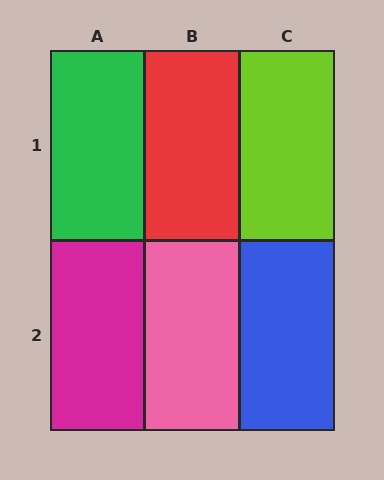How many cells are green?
1 cell is green.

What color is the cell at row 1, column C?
Lime.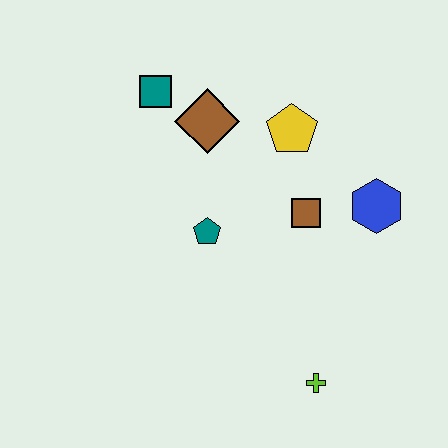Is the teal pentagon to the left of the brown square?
Yes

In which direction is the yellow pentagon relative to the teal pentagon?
The yellow pentagon is above the teal pentagon.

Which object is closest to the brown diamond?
The teal square is closest to the brown diamond.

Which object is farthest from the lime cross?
The teal square is farthest from the lime cross.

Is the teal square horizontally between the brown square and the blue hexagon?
No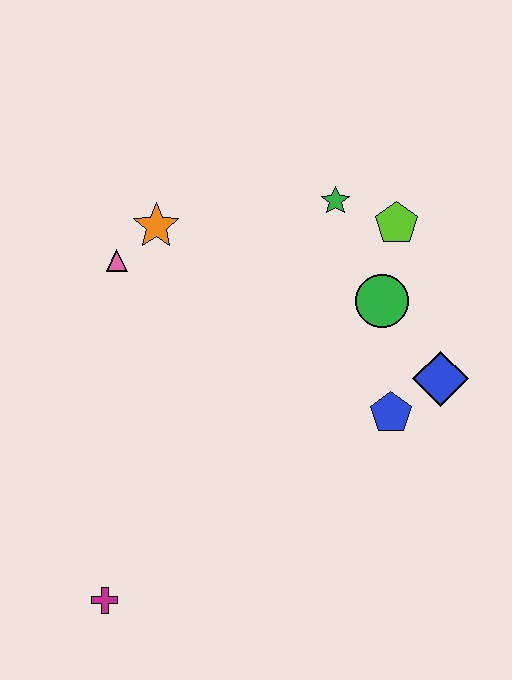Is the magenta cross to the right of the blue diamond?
No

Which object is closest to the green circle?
The lime pentagon is closest to the green circle.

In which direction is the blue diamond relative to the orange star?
The blue diamond is to the right of the orange star.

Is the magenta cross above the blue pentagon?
No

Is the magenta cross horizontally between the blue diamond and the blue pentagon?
No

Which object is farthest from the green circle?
The magenta cross is farthest from the green circle.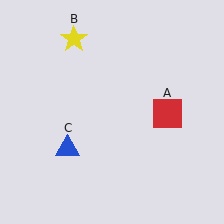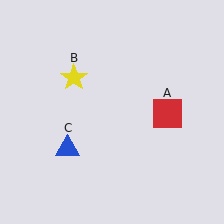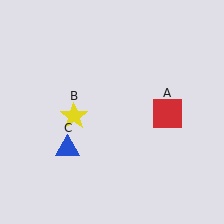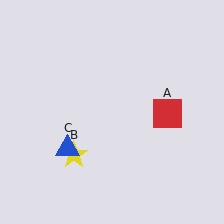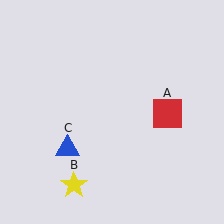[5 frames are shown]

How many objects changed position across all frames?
1 object changed position: yellow star (object B).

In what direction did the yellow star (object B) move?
The yellow star (object B) moved down.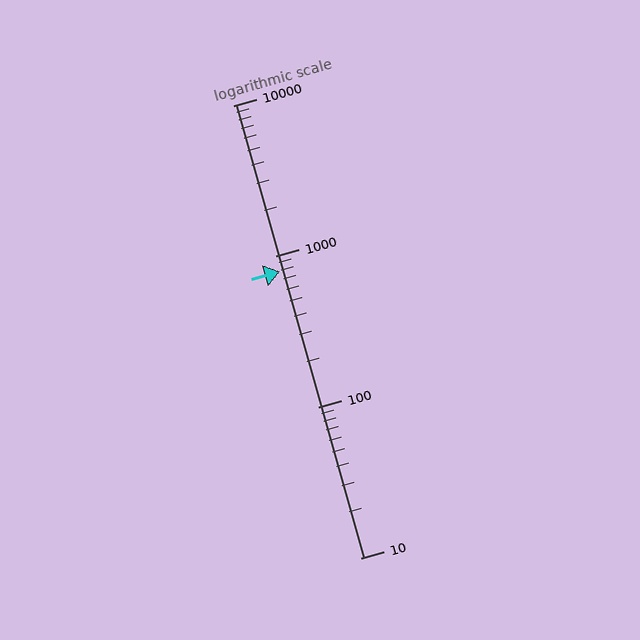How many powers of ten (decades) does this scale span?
The scale spans 3 decades, from 10 to 10000.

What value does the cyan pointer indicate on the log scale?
The pointer indicates approximately 790.